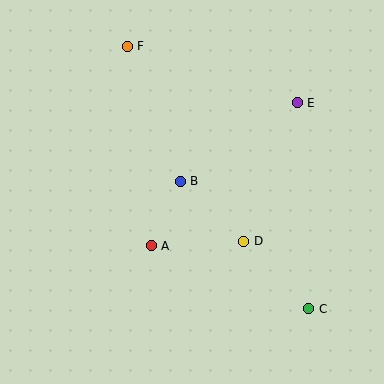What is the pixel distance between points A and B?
The distance between A and B is 70 pixels.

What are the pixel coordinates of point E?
Point E is at (297, 103).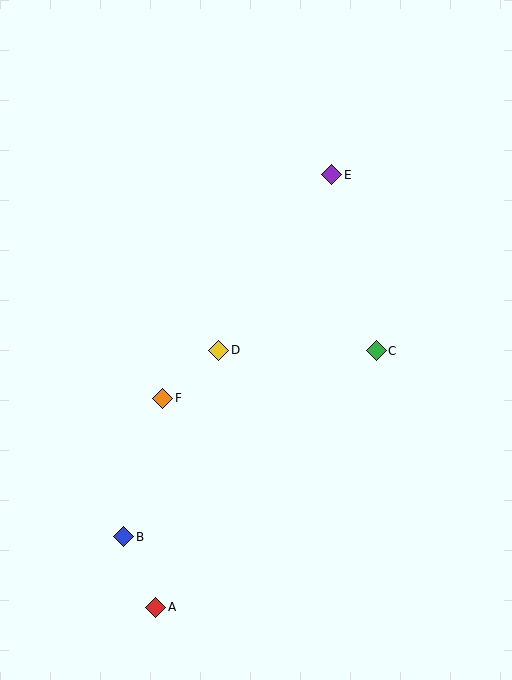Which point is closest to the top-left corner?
Point E is closest to the top-left corner.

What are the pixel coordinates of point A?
Point A is at (156, 607).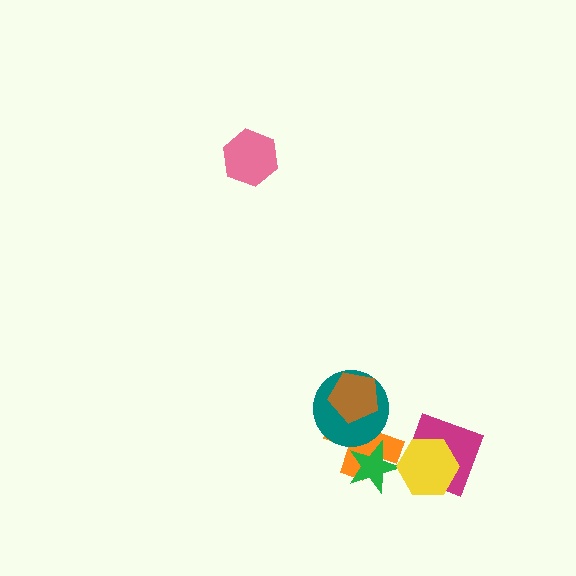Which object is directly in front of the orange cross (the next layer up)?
The teal circle is directly in front of the orange cross.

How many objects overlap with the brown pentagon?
2 objects overlap with the brown pentagon.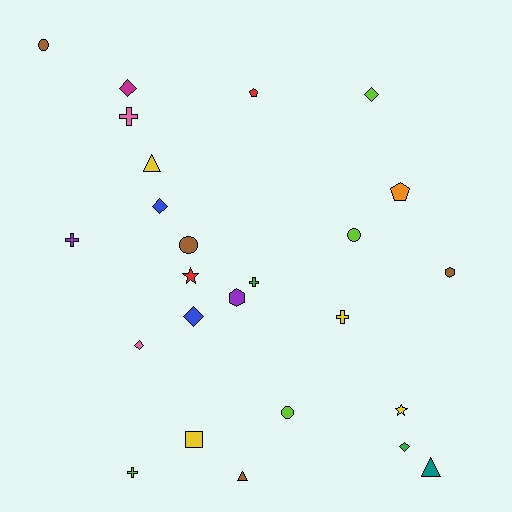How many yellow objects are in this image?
There are 4 yellow objects.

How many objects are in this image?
There are 25 objects.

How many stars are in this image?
There are 2 stars.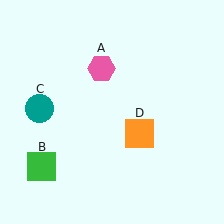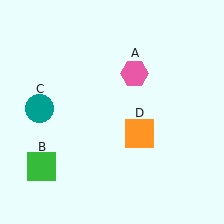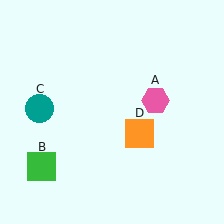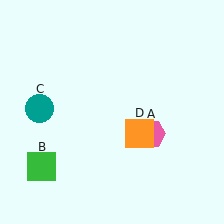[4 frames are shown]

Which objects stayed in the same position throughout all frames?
Green square (object B) and teal circle (object C) and orange square (object D) remained stationary.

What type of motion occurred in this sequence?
The pink hexagon (object A) rotated clockwise around the center of the scene.